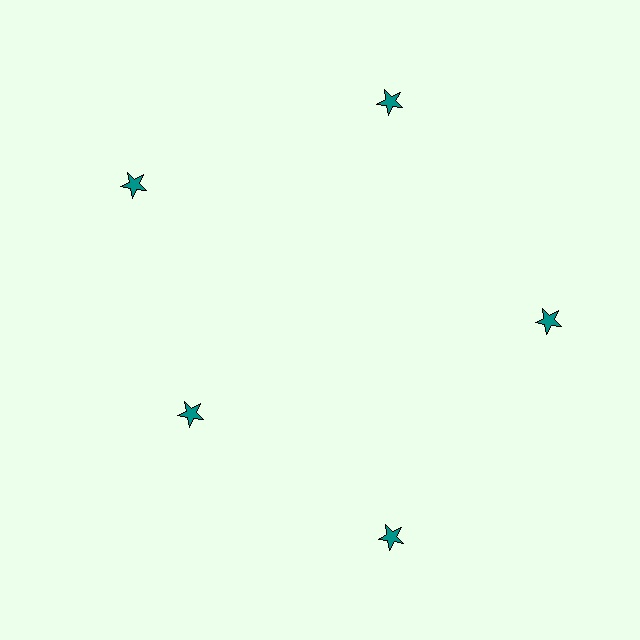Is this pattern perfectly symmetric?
No. The 5 teal stars are arranged in a ring, but one element near the 8 o'clock position is pulled inward toward the center, breaking the 5-fold rotational symmetry.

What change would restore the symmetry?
The symmetry would be restored by moving it outward, back onto the ring so that all 5 stars sit at equal angles and equal distance from the center.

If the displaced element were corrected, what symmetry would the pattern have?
It would have 5-fold rotational symmetry — the pattern would map onto itself every 72 degrees.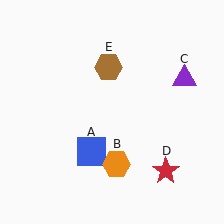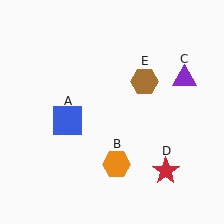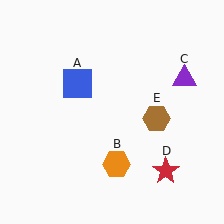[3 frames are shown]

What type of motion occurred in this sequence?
The blue square (object A), brown hexagon (object E) rotated clockwise around the center of the scene.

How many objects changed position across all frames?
2 objects changed position: blue square (object A), brown hexagon (object E).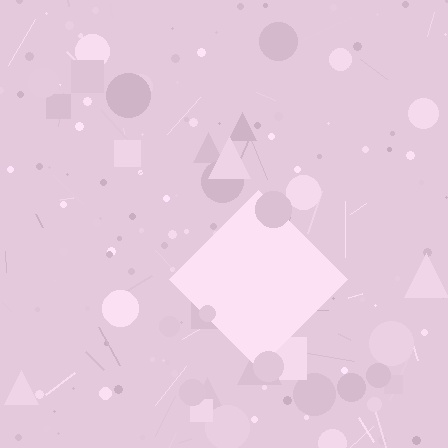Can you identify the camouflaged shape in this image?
The camouflaged shape is a diamond.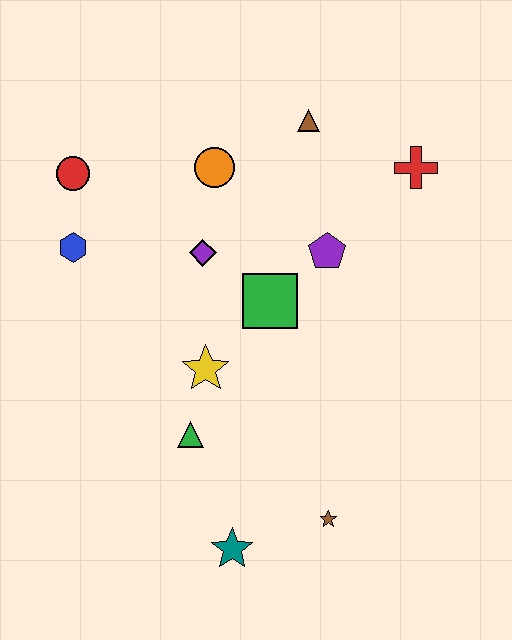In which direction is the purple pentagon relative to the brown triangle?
The purple pentagon is below the brown triangle.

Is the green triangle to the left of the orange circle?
Yes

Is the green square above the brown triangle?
No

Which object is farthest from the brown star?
The red circle is farthest from the brown star.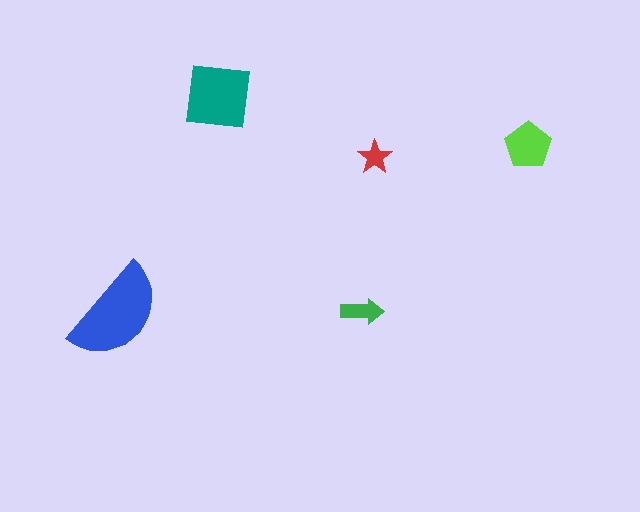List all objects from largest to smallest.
The blue semicircle, the teal square, the lime pentagon, the green arrow, the red star.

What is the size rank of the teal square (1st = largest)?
2nd.